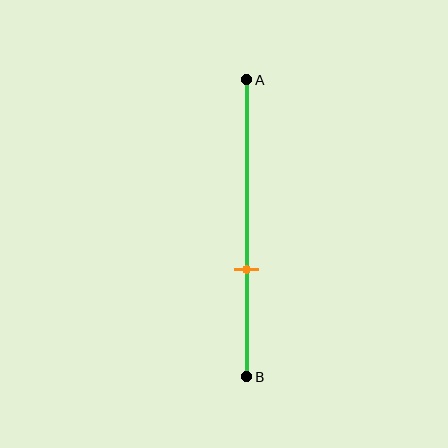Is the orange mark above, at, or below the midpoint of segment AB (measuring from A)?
The orange mark is below the midpoint of segment AB.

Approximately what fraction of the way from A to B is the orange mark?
The orange mark is approximately 65% of the way from A to B.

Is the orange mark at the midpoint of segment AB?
No, the mark is at about 65% from A, not at the 50% midpoint.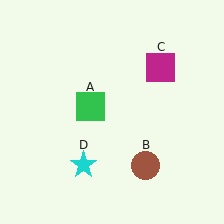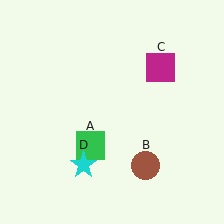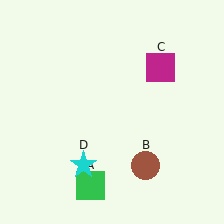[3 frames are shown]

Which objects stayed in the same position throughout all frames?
Brown circle (object B) and magenta square (object C) and cyan star (object D) remained stationary.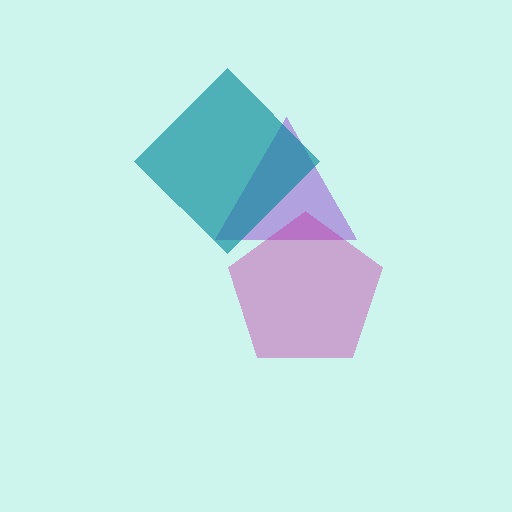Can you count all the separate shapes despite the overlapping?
Yes, there are 3 separate shapes.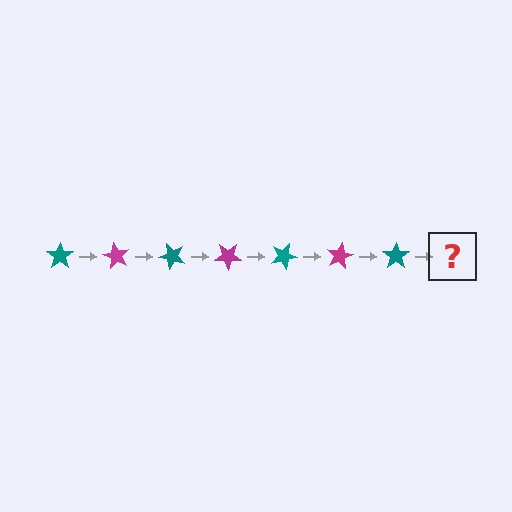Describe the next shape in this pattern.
It should be a magenta star, rotated 420 degrees from the start.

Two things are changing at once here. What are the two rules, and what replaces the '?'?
The two rules are that it rotates 60 degrees each step and the color cycles through teal and magenta. The '?' should be a magenta star, rotated 420 degrees from the start.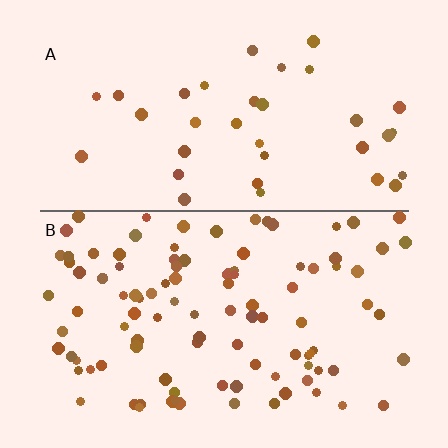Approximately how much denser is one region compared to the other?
Approximately 2.9× — region B over region A.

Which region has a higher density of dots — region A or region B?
B (the bottom).